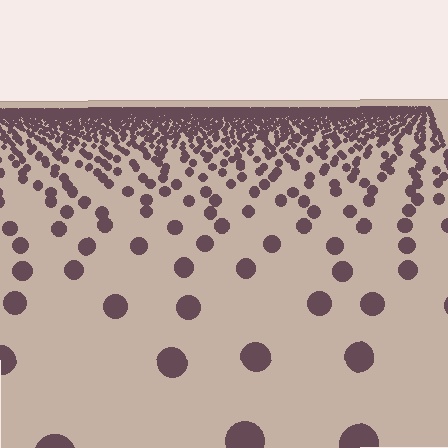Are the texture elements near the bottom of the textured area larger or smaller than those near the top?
Larger. Near the bottom, elements are closer to the viewer and appear at a bigger on-screen size.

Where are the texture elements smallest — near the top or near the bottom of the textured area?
Near the top.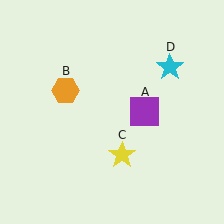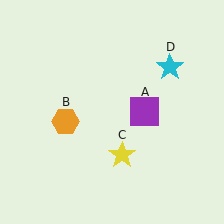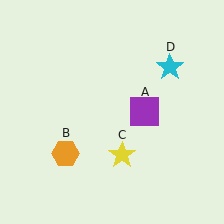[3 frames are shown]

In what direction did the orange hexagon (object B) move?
The orange hexagon (object B) moved down.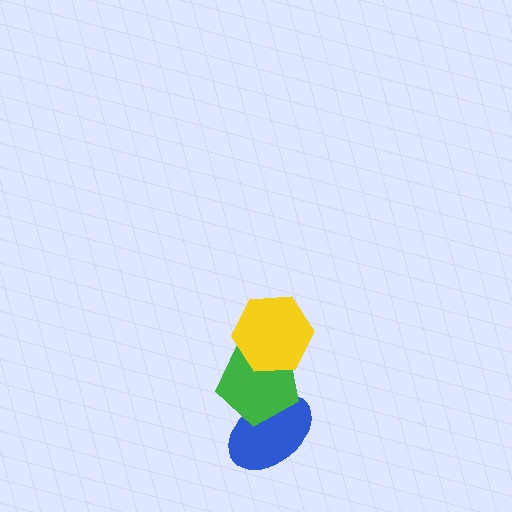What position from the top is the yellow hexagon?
The yellow hexagon is 1st from the top.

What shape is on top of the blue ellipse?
The green pentagon is on top of the blue ellipse.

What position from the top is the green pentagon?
The green pentagon is 2nd from the top.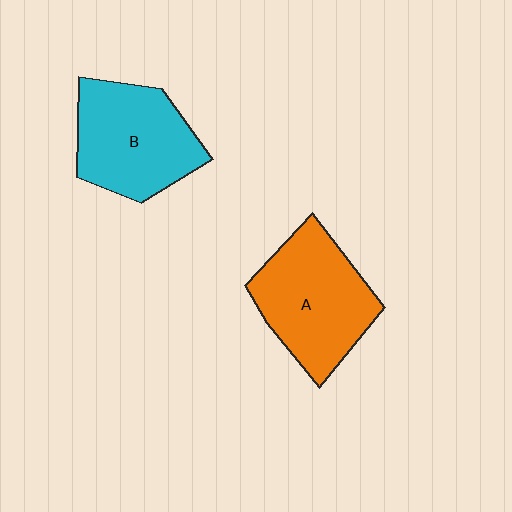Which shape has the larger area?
Shape A (orange).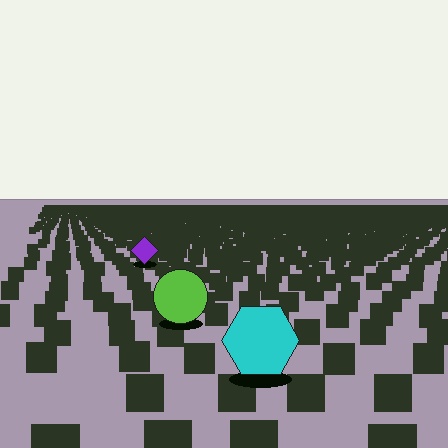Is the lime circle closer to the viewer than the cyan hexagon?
No. The cyan hexagon is closer — you can tell from the texture gradient: the ground texture is coarser near it.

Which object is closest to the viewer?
The cyan hexagon is closest. The texture marks near it are larger and more spread out.